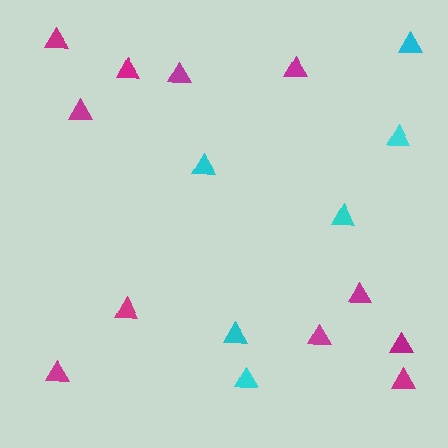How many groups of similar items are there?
There are 2 groups: one group of cyan triangles (6) and one group of magenta triangles (11).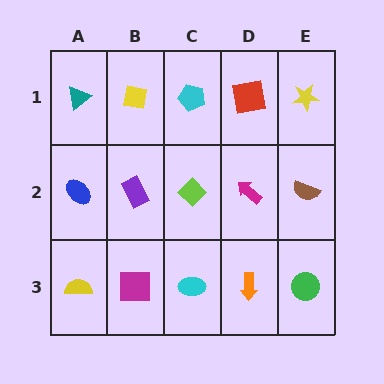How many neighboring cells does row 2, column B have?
4.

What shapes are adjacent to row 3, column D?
A magenta arrow (row 2, column D), a cyan ellipse (row 3, column C), a green circle (row 3, column E).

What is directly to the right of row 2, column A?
A purple rectangle.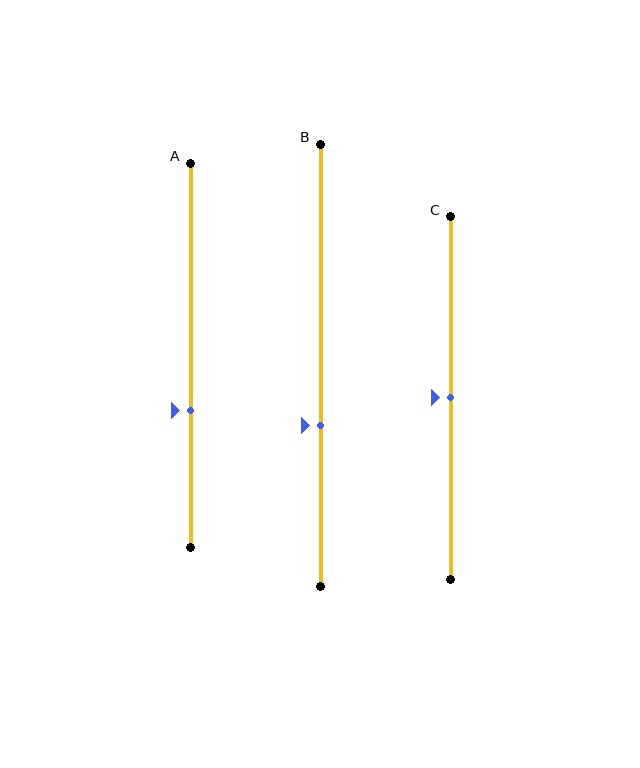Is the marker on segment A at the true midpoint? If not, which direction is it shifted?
No, the marker on segment A is shifted downward by about 14% of the segment length.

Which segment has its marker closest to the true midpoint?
Segment C has its marker closest to the true midpoint.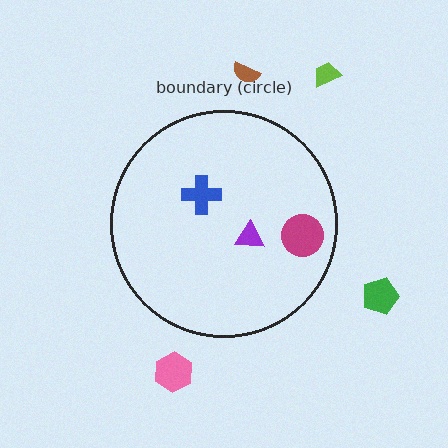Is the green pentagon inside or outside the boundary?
Outside.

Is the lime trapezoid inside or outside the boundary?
Outside.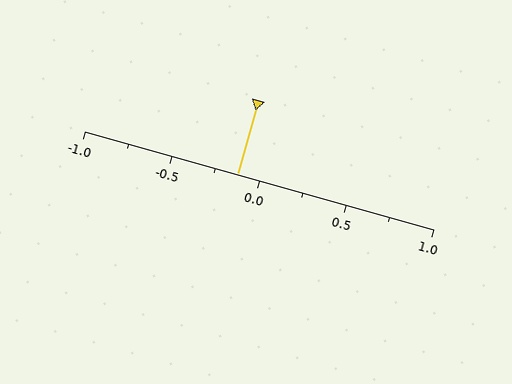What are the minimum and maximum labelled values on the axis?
The axis runs from -1.0 to 1.0.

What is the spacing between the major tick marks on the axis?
The major ticks are spaced 0.5 apart.